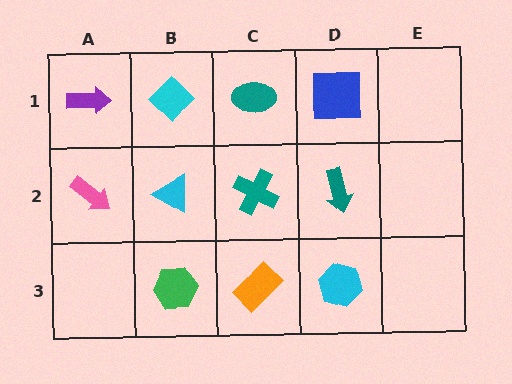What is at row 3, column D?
A cyan hexagon.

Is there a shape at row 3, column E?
No, that cell is empty.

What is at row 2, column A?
A pink arrow.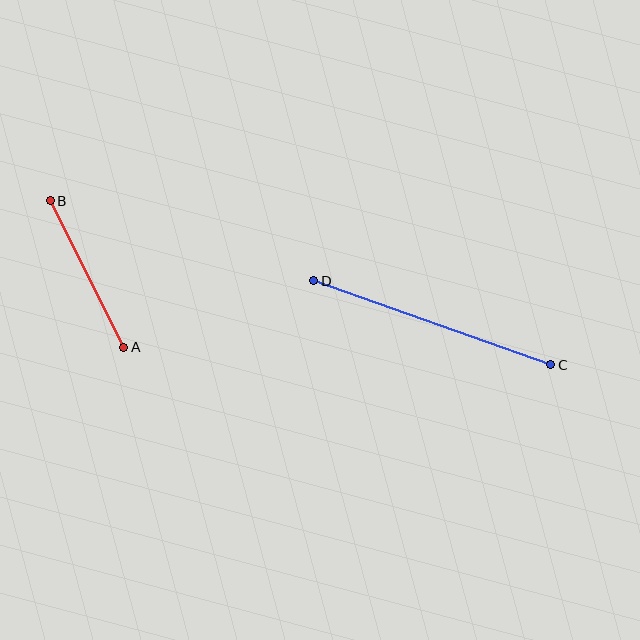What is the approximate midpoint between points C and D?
The midpoint is at approximately (432, 323) pixels.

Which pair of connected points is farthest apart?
Points C and D are farthest apart.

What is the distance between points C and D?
The distance is approximately 251 pixels.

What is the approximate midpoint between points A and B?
The midpoint is at approximately (87, 274) pixels.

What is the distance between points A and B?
The distance is approximately 164 pixels.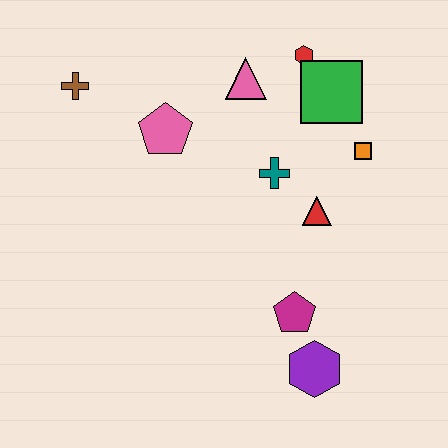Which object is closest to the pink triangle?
The red hexagon is closest to the pink triangle.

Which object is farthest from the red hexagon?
The purple hexagon is farthest from the red hexagon.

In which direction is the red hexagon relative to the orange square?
The red hexagon is above the orange square.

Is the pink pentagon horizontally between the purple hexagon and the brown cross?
Yes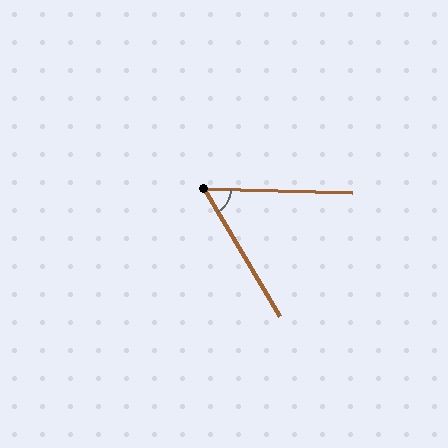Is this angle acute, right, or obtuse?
It is acute.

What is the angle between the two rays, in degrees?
Approximately 58 degrees.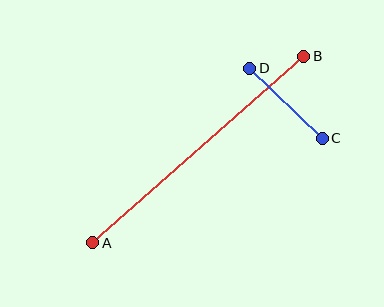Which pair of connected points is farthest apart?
Points A and B are farthest apart.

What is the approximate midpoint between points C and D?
The midpoint is at approximately (286, 103) pixels.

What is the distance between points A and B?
The distance is approximately 281 pixels.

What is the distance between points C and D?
The distance is approximately 101 pixels.